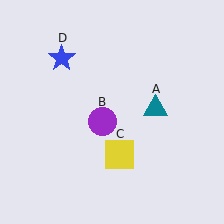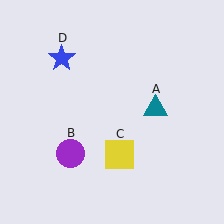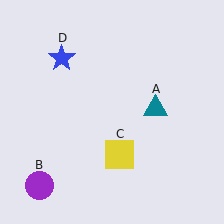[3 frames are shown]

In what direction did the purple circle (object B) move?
The purple circle (object B) moved down and to the left.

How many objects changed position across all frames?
1 object changed position: purple circle (object B).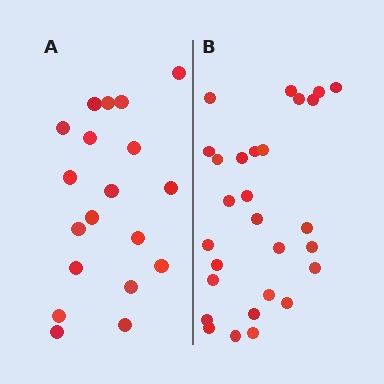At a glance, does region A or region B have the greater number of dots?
Region B (the right region) has more dots.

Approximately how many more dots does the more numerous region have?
Region B has roughly 8 or so more dots than region A.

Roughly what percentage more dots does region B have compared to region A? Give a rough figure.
About 45% more.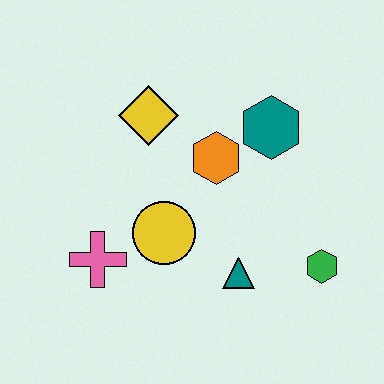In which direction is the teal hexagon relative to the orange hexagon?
The teal hexagon is to the right of the orange hexagon.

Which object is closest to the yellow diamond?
The orange hexagon is closest to the yellow diamond.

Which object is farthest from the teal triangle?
The yellow diamond is farthest from the teal triangle.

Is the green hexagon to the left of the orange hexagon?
No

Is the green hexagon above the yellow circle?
No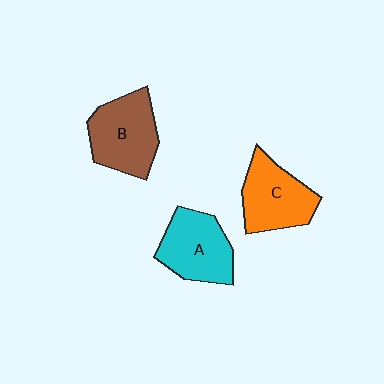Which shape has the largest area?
Shape B (brown).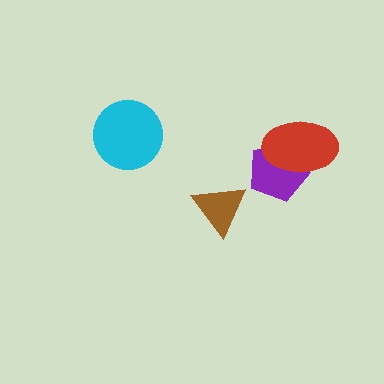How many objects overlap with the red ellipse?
1 object overlaps with the red ellipse.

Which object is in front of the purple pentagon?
The red ellipse is in front of the purple pentagon.